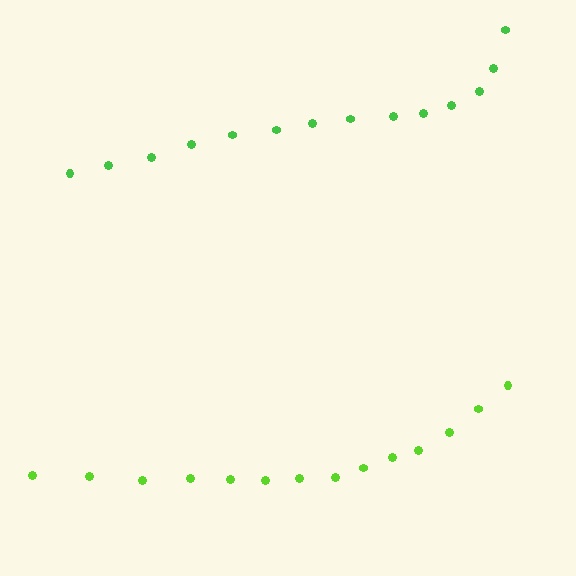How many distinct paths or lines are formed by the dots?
There are 2 distinct paths.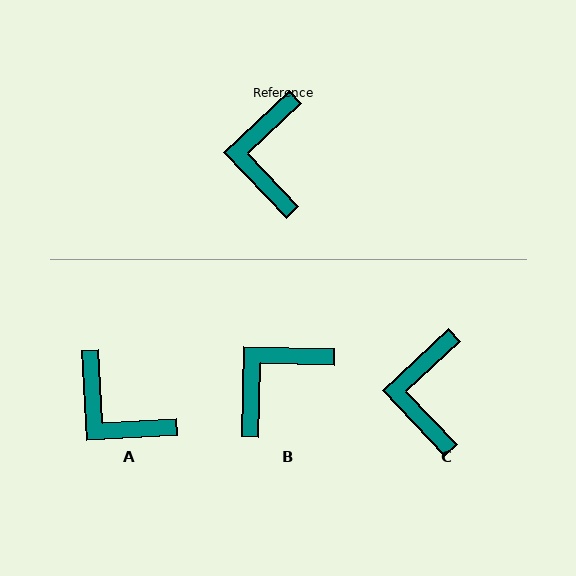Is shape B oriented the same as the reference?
No, it is off by about 45 degrees.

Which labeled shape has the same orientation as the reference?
C.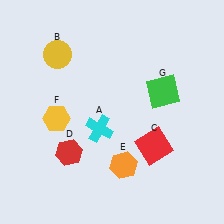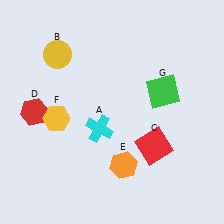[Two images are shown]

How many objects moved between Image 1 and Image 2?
1 object moved between the two images.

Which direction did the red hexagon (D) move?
The red hexagon (D) moved up.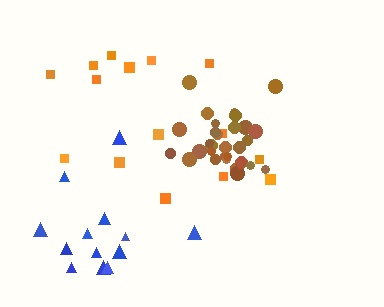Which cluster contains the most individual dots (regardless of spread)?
Brown (31).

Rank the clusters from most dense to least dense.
brown, blue, orange.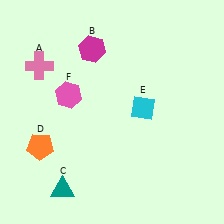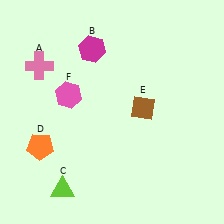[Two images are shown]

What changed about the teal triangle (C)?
In Image 1, C is teal. In Image 2, it changed to lime.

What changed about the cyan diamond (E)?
In Image 1, E is cyan. In Image 2, it changed to brown.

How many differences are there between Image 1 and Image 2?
There are 2 differences between the two images.